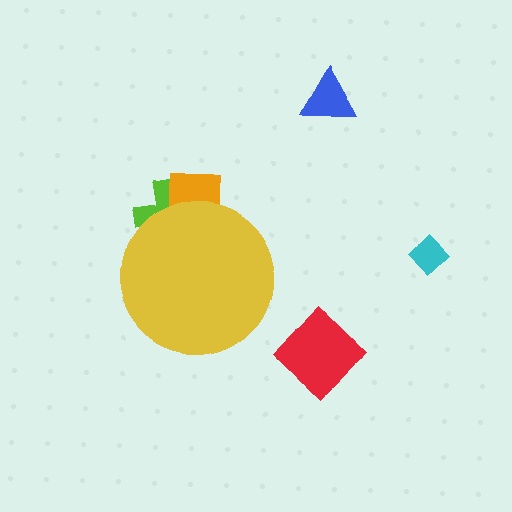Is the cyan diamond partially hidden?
No, the cyan diamond is fully visible.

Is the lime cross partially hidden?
Yes, the lime cross is partially hidden behind the yellow circle.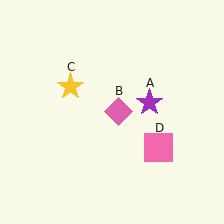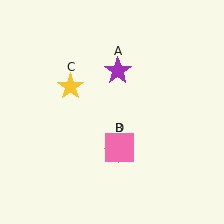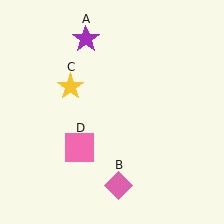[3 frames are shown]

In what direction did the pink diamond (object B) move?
The pink diamond (object B) moved down.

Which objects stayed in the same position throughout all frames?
Yellow star (object C) remained stationary.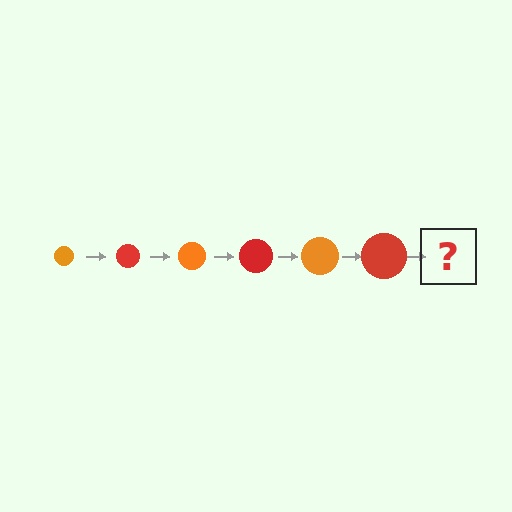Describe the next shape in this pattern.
It should be an orange circle, larger than the previous one.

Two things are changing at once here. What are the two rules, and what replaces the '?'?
The two rules are that the circle grows larger each step and the color cycles through orange and red. The '?' should be an orange circle, larger than the previous one.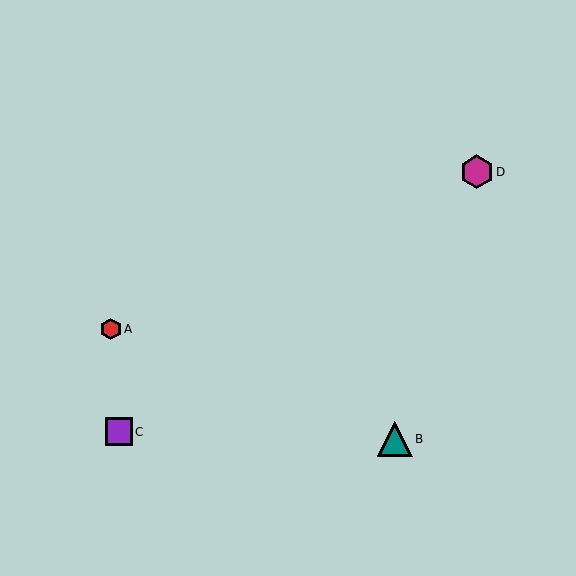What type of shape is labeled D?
Shape D is a magenta hexagon.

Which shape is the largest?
The teal triangle (labeled B) is the largest.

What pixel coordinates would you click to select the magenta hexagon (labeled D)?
Click at (477, 172) to select the magenta hexagon D.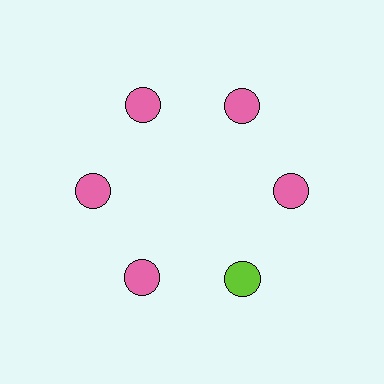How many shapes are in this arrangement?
There are 6 shapes arranged in a ring pattern.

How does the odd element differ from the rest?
It has a different color: lime instead of pink.